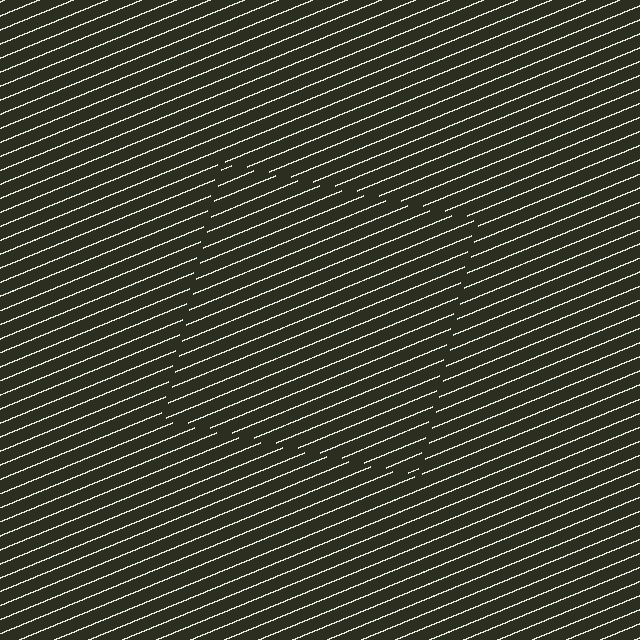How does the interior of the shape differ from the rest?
The interior of the shape contains the same grating, shifted by half a period — the contour is defined by the phase discontinuity where line-ends from the inner and outer gratings abut.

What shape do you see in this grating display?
An illusory square. The interior of the shape contains the same grating, shifted by half a period — the contour is defined by the phase discontinuity where line-ends from the inner and outer gratings abut.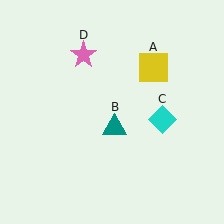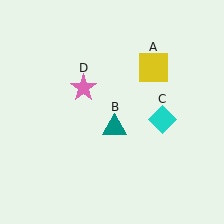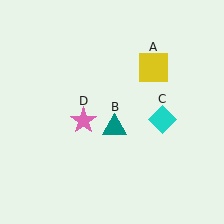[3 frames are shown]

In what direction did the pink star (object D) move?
The pink star (object D) moved down.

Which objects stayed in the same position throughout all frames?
Yellow square (object A) and teal triangle (object B) and cyan diamond (object C) remained stationary.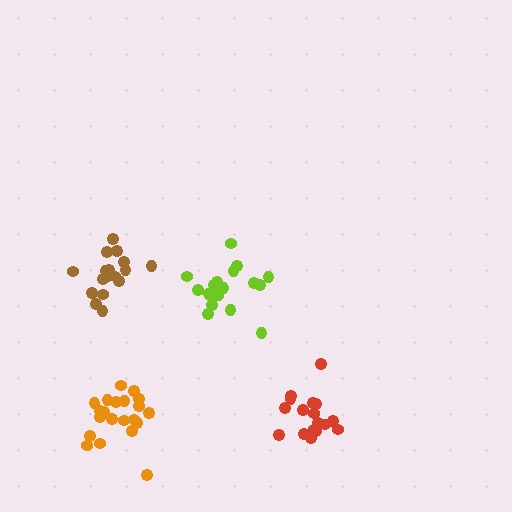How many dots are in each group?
Group 1: 17 dots, Group 2: 21 dots, Group 3: 17 dots, Group 4: 18 dots (73 total).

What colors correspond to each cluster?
The clusters are colored: red, orange, brown, lime.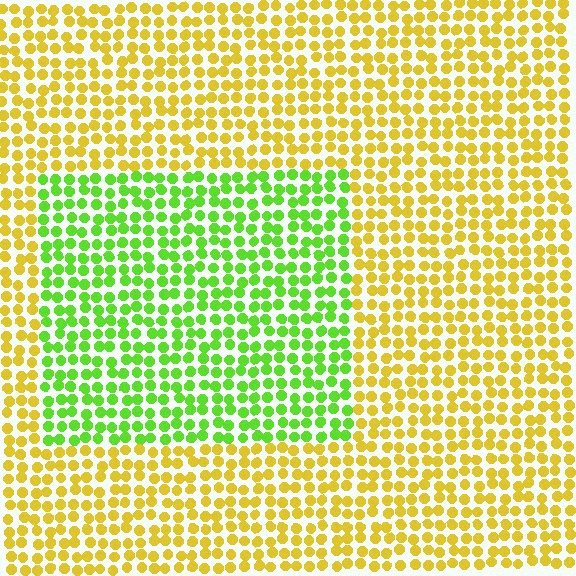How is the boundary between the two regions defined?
The boundary is defined purely by a slight shift in hue (about 53 degrees). Spacing, size, and orientation are identical on both sides.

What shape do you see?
I see a rectangle.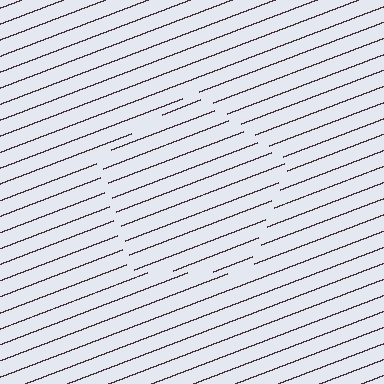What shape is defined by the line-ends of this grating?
An illusory pentagon. The interior of the shape contains the same grating, shifted by half a period — the contour is defined by the phase discontinuity where line-ends from the inner and outer gratings abut.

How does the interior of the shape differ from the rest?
The interior of the shape contains the same grating, shifted by half a period — the contour is defined by the phase discontinuity where line-ends from the inner and outer gratings abut.